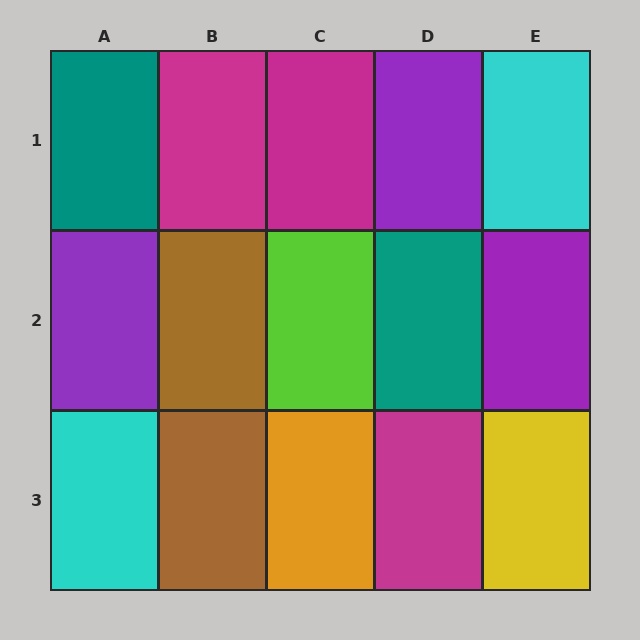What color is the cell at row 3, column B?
Brown.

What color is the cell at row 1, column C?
Magenta.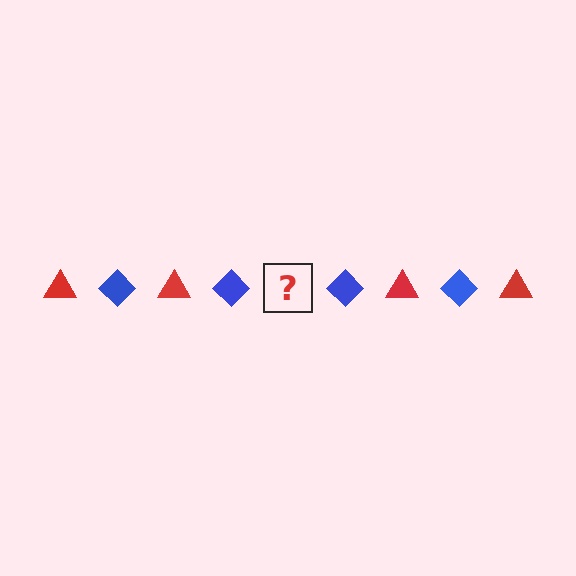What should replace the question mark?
The question mark should be replaced with a red triangle.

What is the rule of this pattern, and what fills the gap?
The rule is that the pattern alternates between red triangle and blue diamond. The gap should be filled with a red triangle.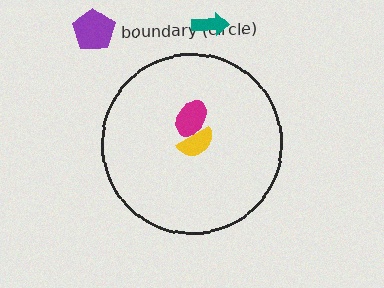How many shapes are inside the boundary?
2 inside, 2 outside.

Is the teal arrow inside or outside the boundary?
Outside.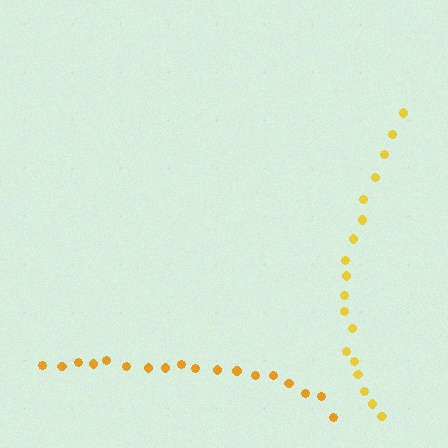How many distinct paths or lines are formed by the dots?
There are 2 distinct paths.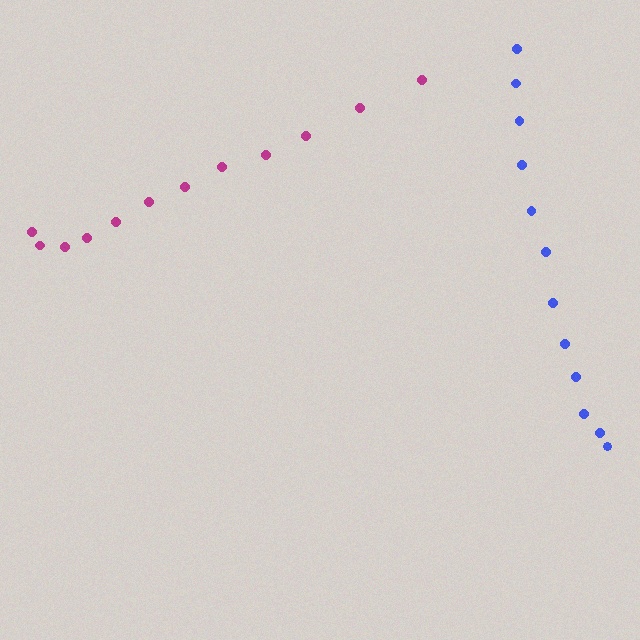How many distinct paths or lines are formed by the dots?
There are 2 distinct paths.